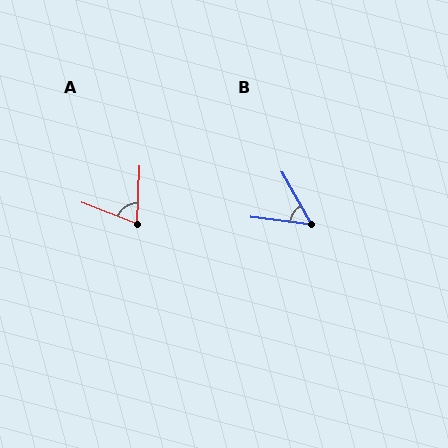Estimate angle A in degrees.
Approximately 71 degrees.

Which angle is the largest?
A, at approximately 71 degrees.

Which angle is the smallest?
B, at approximately 53 degrees.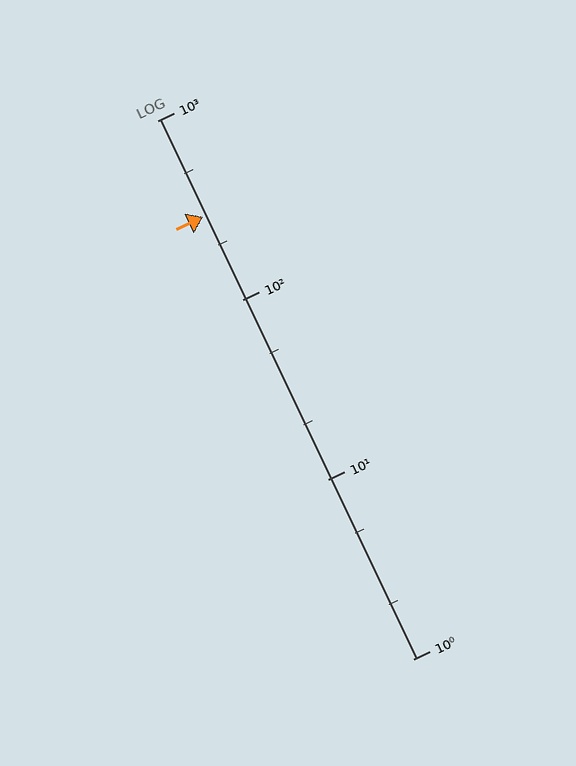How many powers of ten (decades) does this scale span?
The scale spans 3 decades, from 1 to 1000.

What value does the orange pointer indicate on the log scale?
The pointer indicates approximately 290.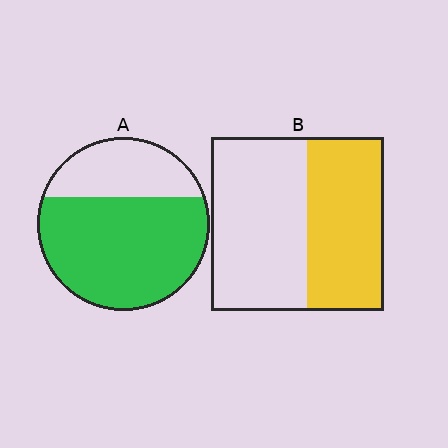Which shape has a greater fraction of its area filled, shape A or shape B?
Shape A.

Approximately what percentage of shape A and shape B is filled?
A is approximately 70% and B is approximately 45%.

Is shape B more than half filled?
No.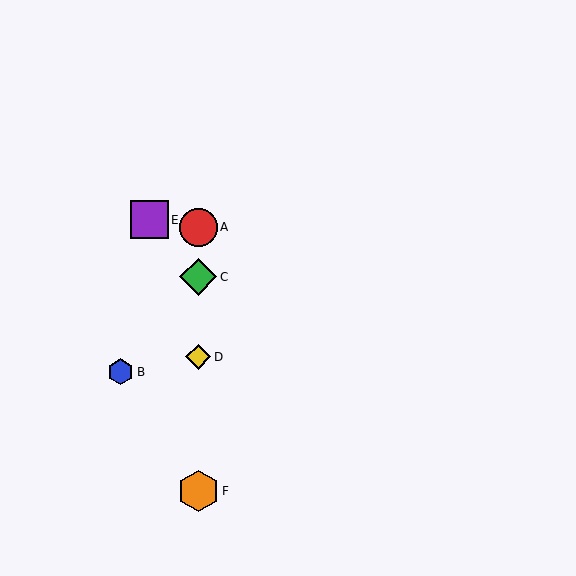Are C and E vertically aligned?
No, C is at x≈198 and E is at x≈149.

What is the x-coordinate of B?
Object B is at x≈121.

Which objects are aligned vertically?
Objects A, C, D, F are aligned vertically.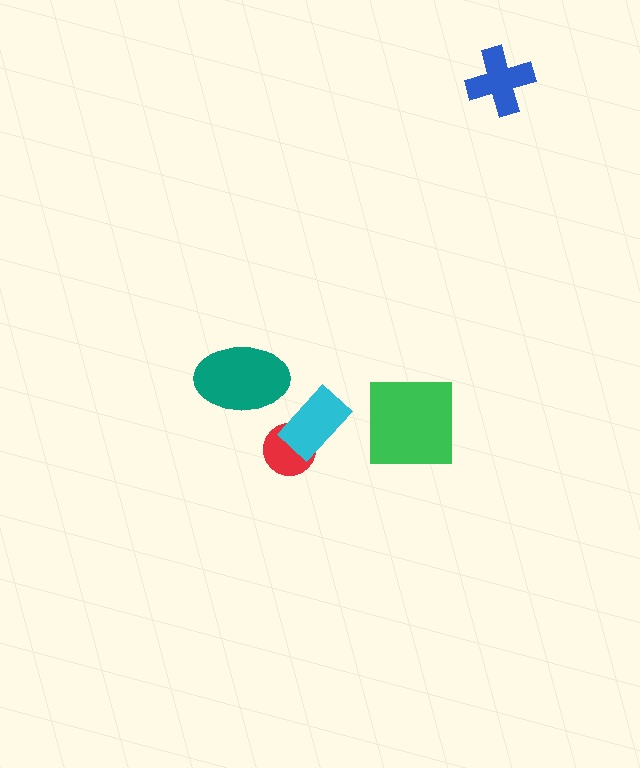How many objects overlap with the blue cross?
0 objects overlap with the blue cross.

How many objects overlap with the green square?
0 objects overlap with the green square.